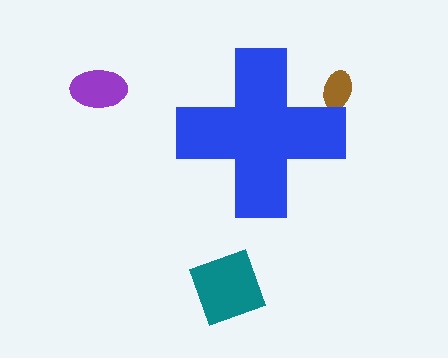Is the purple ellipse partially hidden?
No, the purple ellipse is fully visible.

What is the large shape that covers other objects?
A blue cross.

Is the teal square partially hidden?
No, the teal square is fully visible.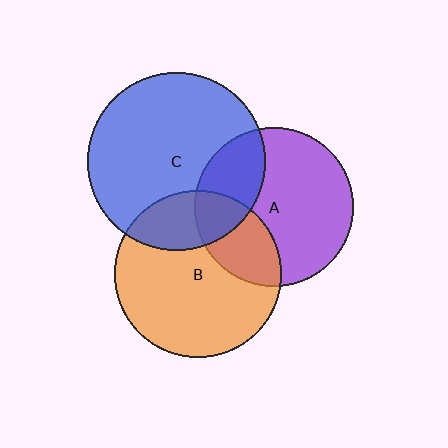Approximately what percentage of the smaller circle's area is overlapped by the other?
Approximately 30%.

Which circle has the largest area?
Circle C (blue).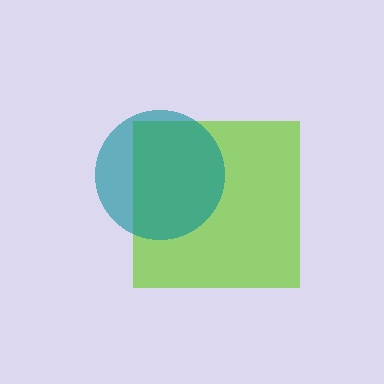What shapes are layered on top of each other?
The layered shapes are: a lime square, a teal circle.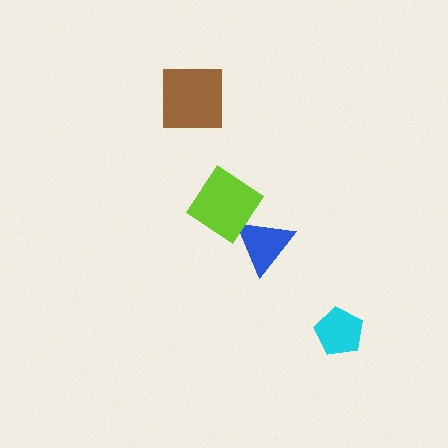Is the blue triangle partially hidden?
Yes, it is partially covered by another shape.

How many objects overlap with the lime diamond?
1 object overlaps with the lime diamond.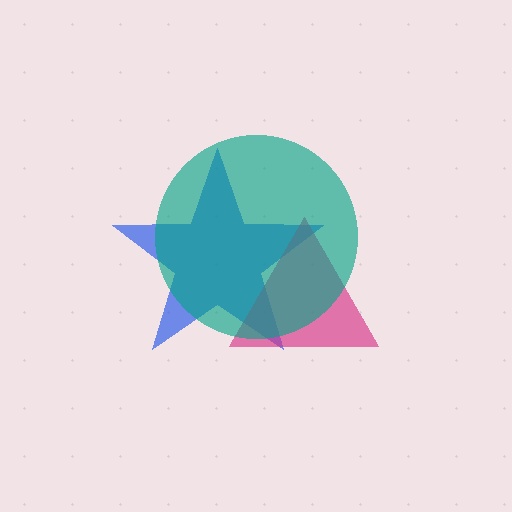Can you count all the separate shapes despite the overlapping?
Yes, there are 3 separate shapes.